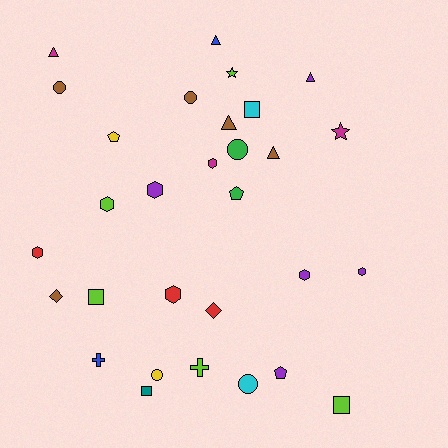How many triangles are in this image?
There are 5 triangles.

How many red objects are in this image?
There are 3 red objects.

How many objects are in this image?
There are 30 objects.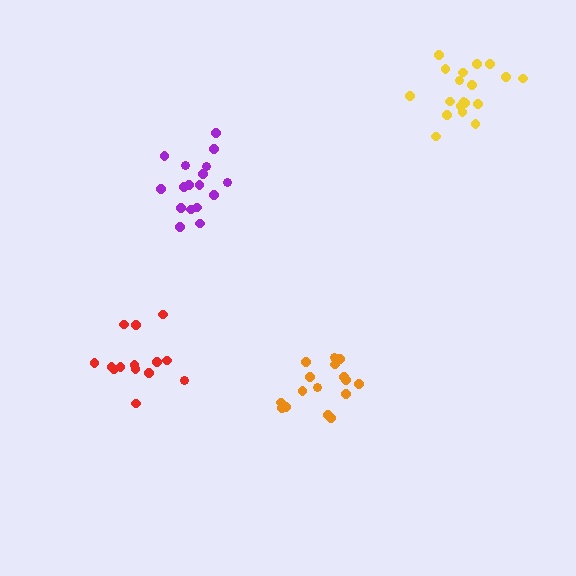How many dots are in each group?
Group 1: 17 dots, Group 2: 19 dots, Group 3: 16 dots, Group 4: 14 dots (66 total).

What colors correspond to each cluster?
The clusters are colored: purple, yellow, orange, red.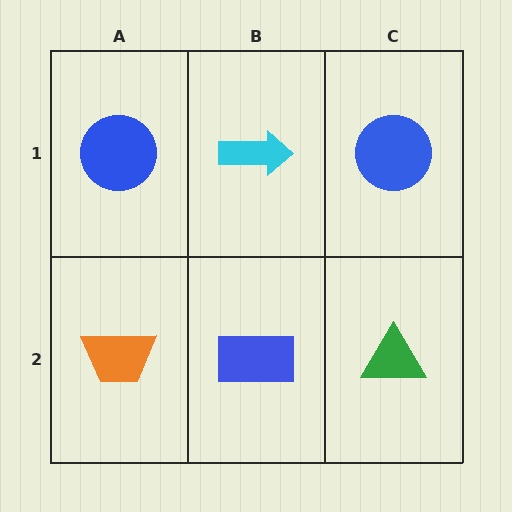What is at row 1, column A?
A blue circle.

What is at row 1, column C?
A blue circle.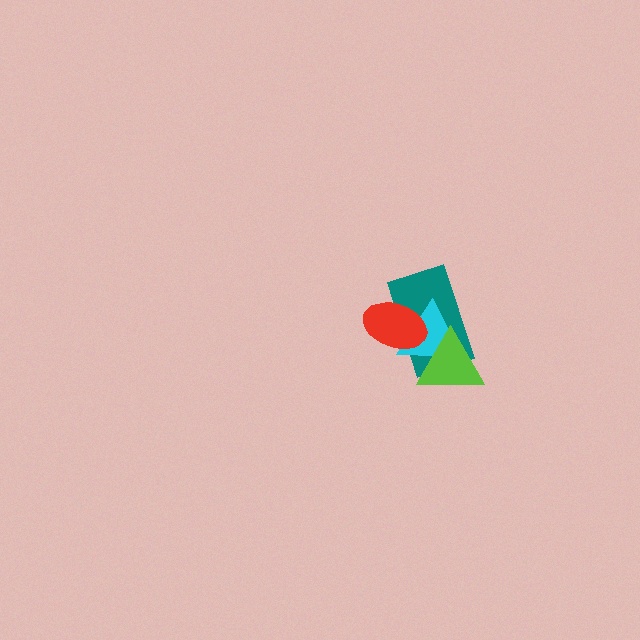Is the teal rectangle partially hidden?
Yes, it is partially covered by another shape.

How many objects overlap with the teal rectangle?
3 objects overlap with the teal rectangle.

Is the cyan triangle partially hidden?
Yes, it is partially covered by another shape.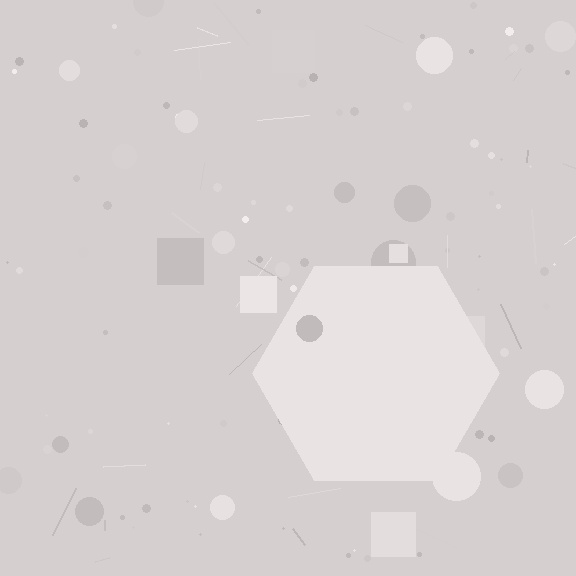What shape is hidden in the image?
A hexagon is hidden in the image.